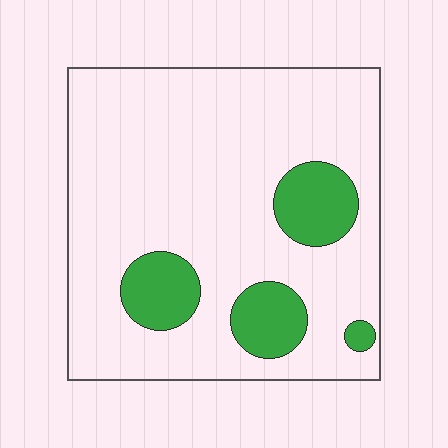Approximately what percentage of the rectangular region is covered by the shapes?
Approximately 15%.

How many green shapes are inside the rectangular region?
4.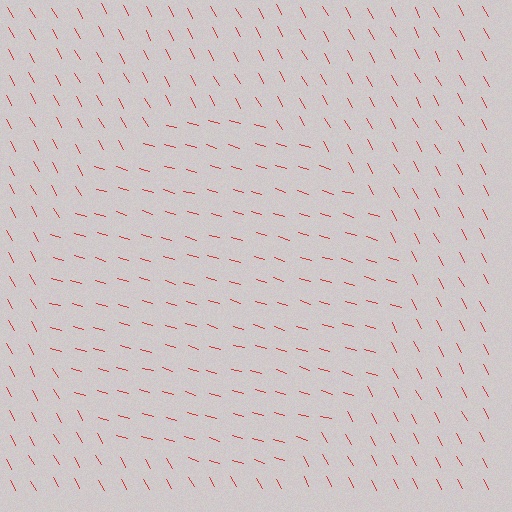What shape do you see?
I see a circle.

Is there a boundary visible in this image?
Yes, there is a texture boundary formed by a change in line orientation.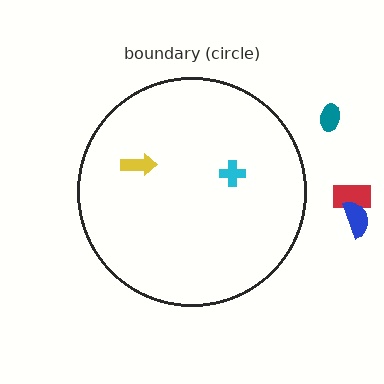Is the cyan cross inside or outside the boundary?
Inside.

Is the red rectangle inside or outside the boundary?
Outside.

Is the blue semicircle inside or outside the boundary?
Outside.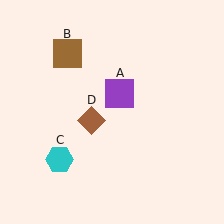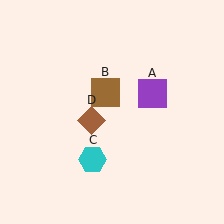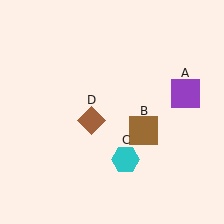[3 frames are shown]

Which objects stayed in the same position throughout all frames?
Brown diamond (object D) remained stationary.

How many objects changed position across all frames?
3 objects changed position: purple square (object A), brown square (object B), cyan hexagon (object C).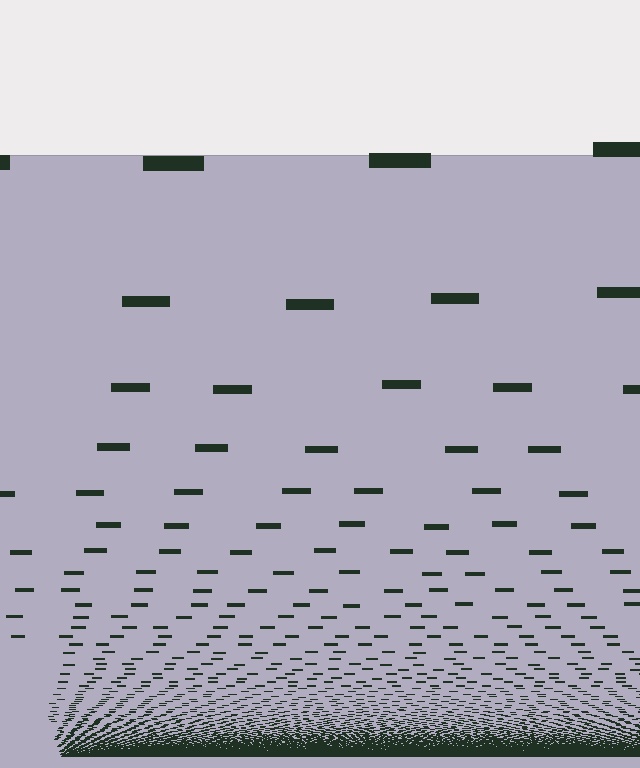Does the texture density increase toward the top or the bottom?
Density increases toward the bottom.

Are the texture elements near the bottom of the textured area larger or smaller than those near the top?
Smaller. The gradient is inverted — elements near the bottom are smaller and denser.